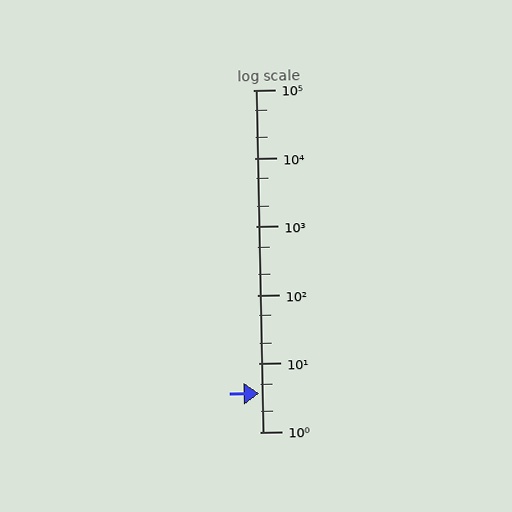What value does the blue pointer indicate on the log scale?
The pointer indicates approximately 3.7.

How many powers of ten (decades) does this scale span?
The scale spans 5 decades, from 1 to 100000.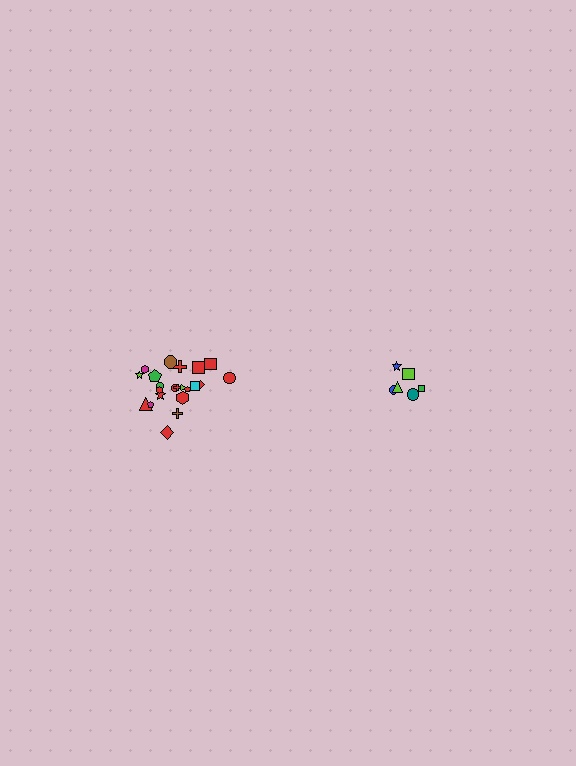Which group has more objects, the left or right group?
The left group.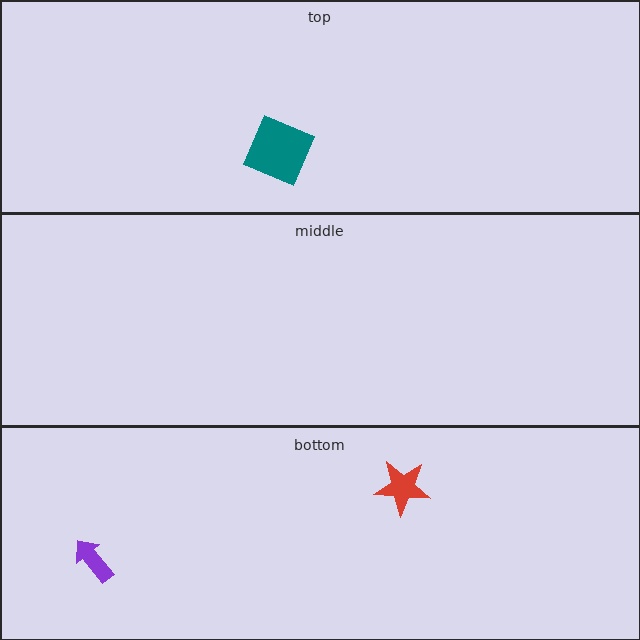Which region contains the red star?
The bottom region.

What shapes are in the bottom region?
The red star, the purple arrow.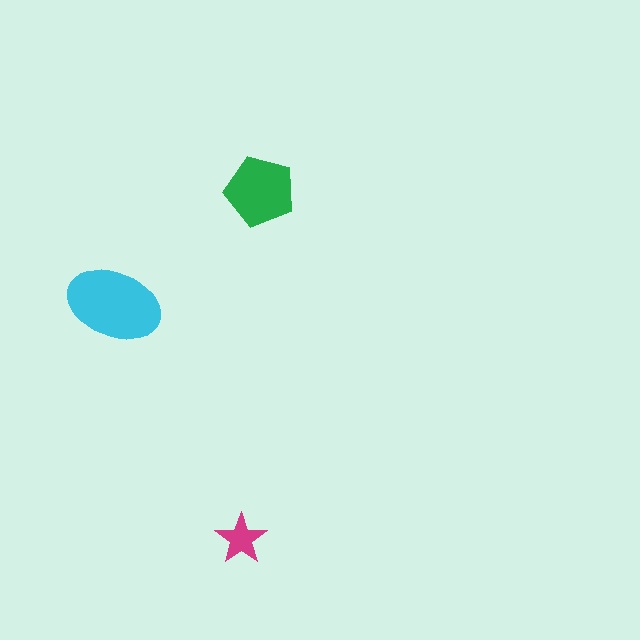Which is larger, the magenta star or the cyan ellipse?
The cyan ellipse.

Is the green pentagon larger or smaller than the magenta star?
Larger.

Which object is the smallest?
The magenta star.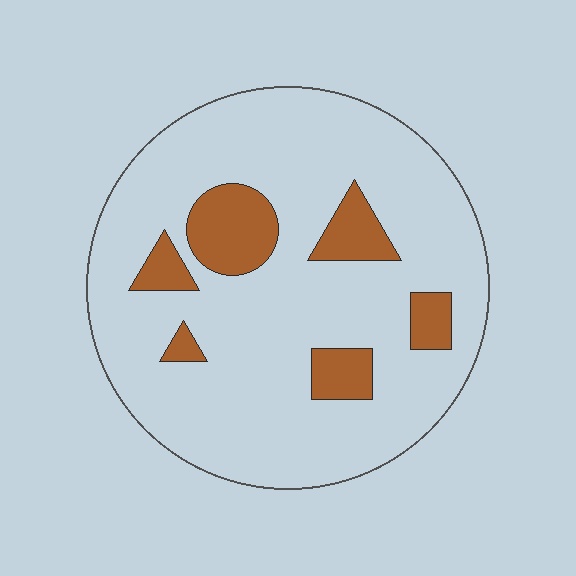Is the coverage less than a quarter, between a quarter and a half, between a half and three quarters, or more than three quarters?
Less than a quarter.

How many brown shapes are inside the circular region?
6.